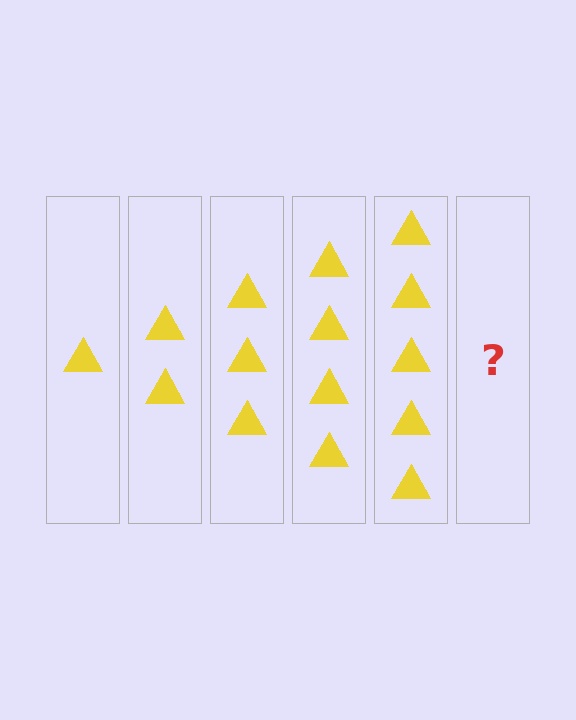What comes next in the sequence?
The next element should be 6 triangles.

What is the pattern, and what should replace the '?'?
The pattern is that each step adds one more triangle. The '?' should be 6 triangles.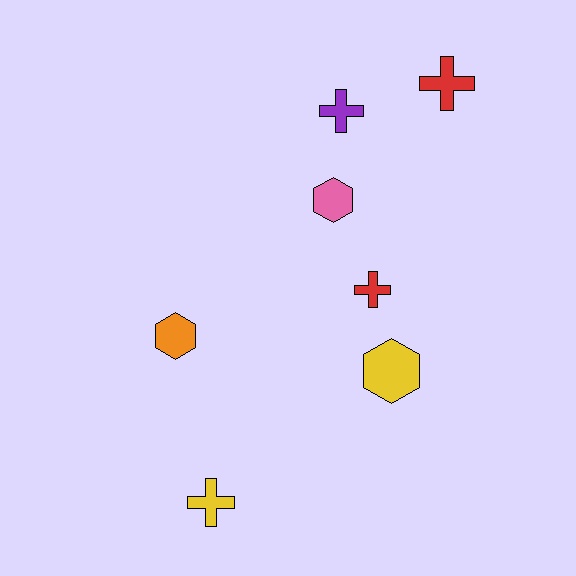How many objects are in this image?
There are 7 objects.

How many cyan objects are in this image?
There are no cyan objects.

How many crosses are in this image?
There are 4 crosses.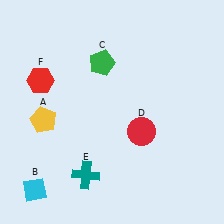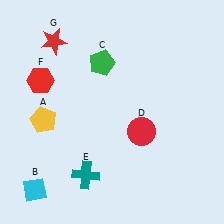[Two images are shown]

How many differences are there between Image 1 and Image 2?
There is 1 difference between the two images.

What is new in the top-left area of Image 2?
A red star (G) was added in the top-left area of Image 2.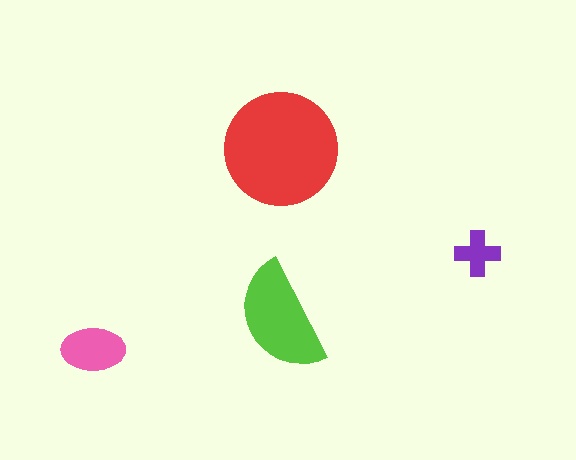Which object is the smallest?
The purple cross.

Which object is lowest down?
The pink ellipse is bottommost.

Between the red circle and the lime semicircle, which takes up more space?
The red circle.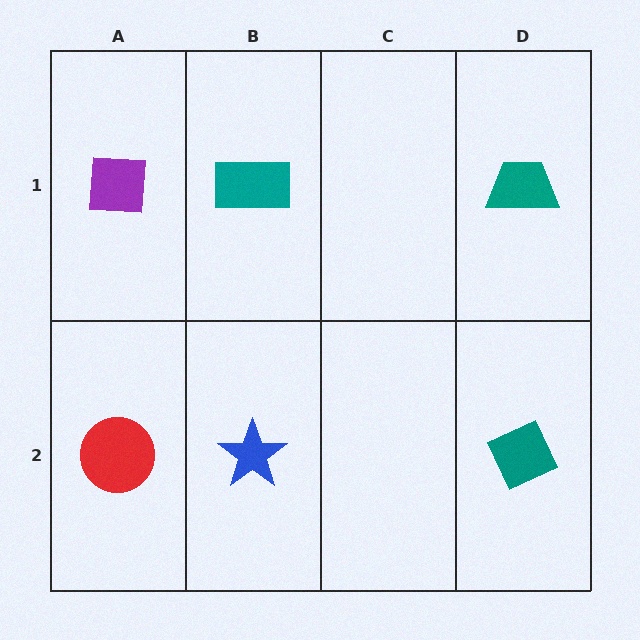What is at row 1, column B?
A teal rectangle.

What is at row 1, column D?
A teal trapezoid.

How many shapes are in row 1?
3 shapes.